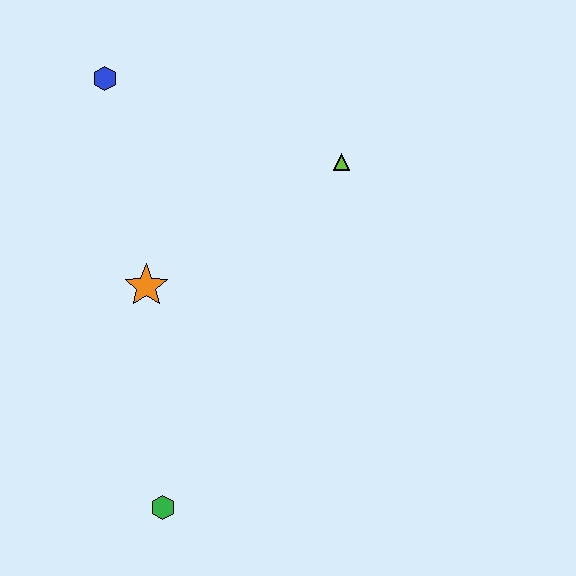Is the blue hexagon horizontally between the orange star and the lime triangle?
No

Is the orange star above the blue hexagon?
No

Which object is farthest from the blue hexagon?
The green hexagon is farthest from the blue hexagon.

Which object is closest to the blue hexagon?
The orange star is closest to the blue hexagon.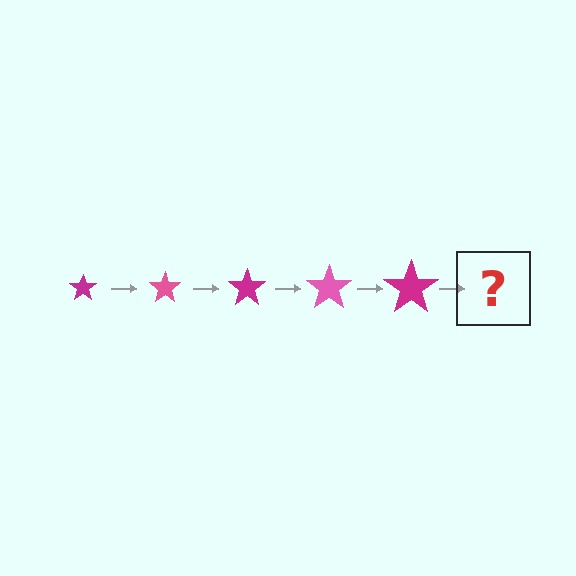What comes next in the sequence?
The next element should be a pink star, larger than the previous one.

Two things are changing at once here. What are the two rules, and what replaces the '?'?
The two rules are that the star grows larger each step and the color cycles through magenta and pink. The '?' should be a pink star, larger than the previous one.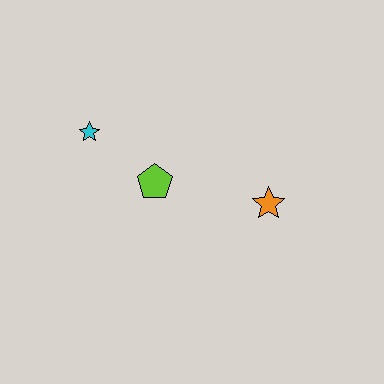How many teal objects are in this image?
There are no teal objects.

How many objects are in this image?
There are 3 objects.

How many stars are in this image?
There are 2 stars.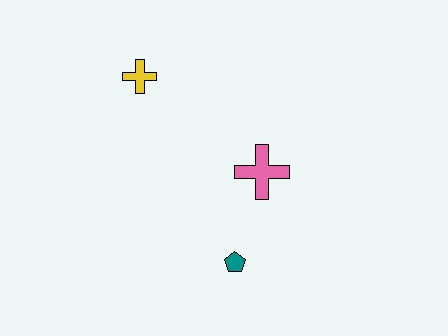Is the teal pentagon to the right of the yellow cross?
Yes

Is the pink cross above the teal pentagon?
Yes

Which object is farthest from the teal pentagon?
The yellow cross is farthest from the teal pentagon.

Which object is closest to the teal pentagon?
The pink cross is closest to the teal pentagon.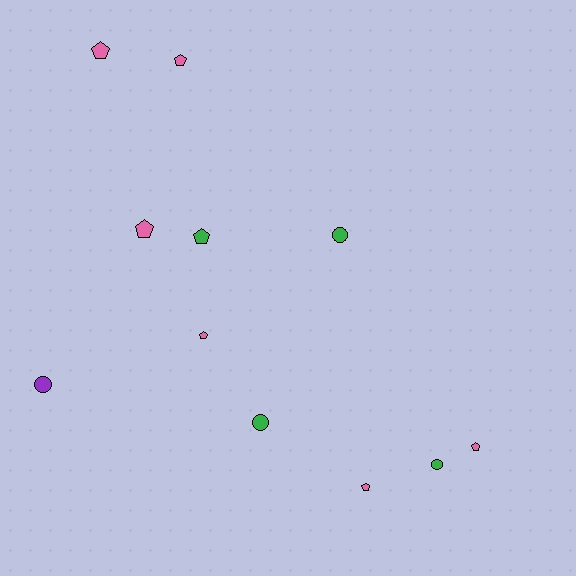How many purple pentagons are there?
There are no purple pentagons.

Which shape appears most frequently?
Pentagon, with 7 objects.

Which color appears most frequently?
Pink, with 6 objects.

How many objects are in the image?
There are 11 objects.